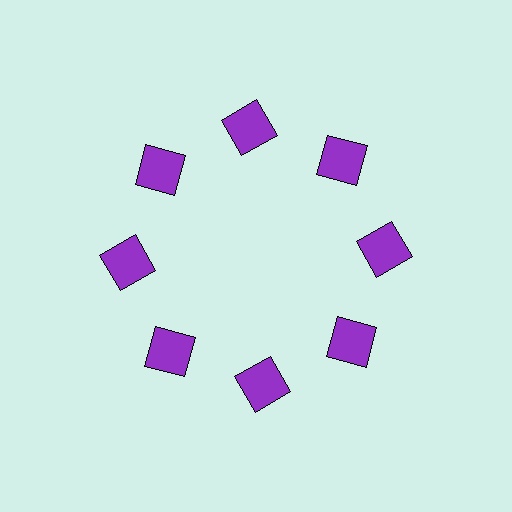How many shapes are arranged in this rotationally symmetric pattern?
There are 8 shapes, arranged in 8 groups of 1.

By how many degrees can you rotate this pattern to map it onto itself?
The pattern maps onto itself every 45 degrees of rotation.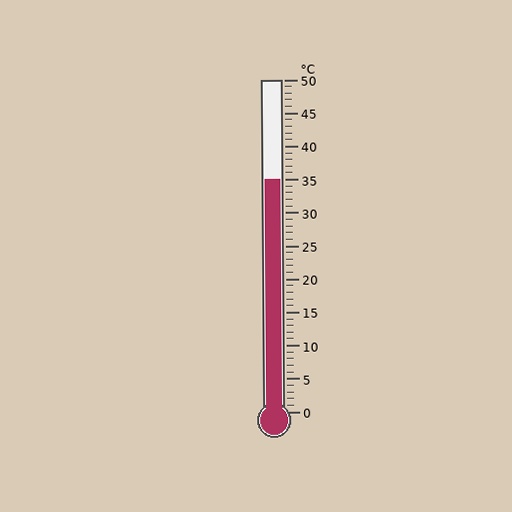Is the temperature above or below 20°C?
The temperature is above 20°C.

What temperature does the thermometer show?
The thermometer shows approximately 35°C.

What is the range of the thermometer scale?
The thermometer scale ranges from 0°C to 50°C.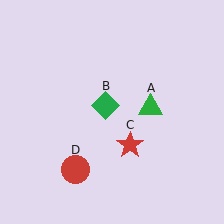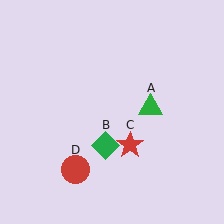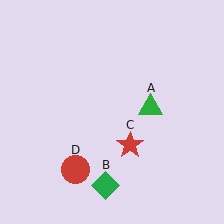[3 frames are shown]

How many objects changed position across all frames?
1 object changed position: green diamond (object B).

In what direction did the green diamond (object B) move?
The green diamond (object B) moved down.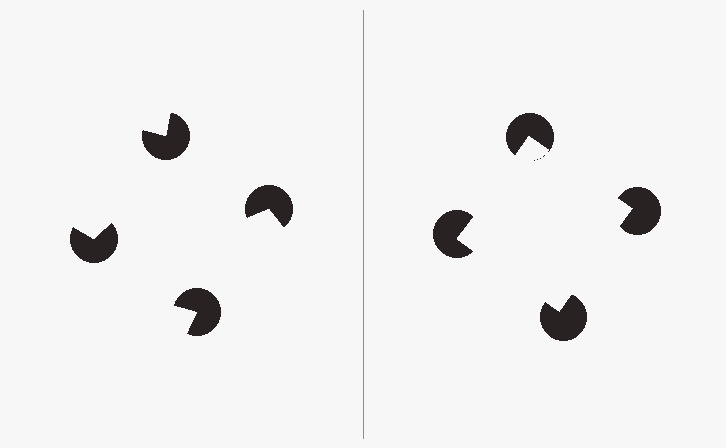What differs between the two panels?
The pac-man discs are positioned identically on both sides; only the wedge orientations differ. On the right they align to a square; on the left they are misaligned.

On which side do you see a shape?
An illusory square appears on the right side. On the left side the wedge cuts are rotated, so no coherent shape forms.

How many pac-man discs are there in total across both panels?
8 — 4 on each side.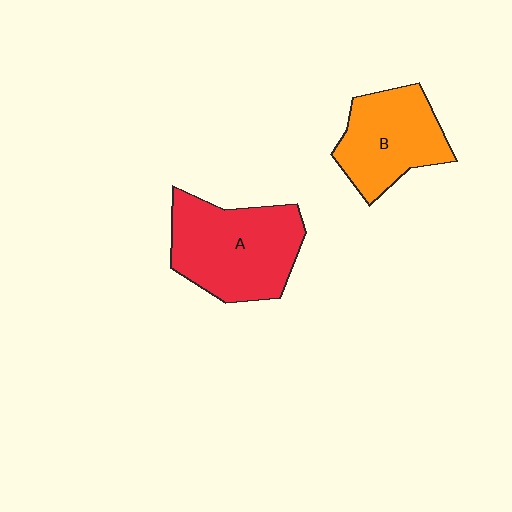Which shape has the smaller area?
Shape B (orange).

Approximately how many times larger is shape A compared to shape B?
Approximately 1.3 times.